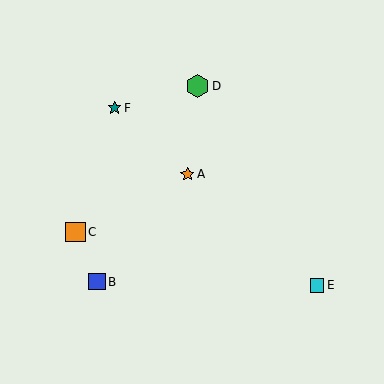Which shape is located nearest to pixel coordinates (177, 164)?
The orange star (labeled A) at (187, 174) is nearest to that location.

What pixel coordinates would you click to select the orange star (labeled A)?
Click at (187, 174) to select the orange star A.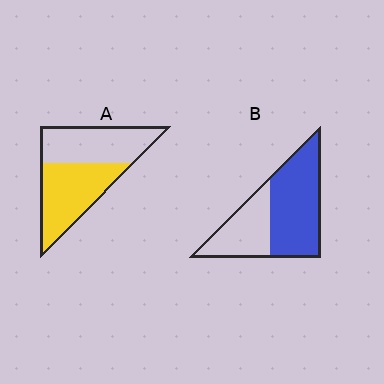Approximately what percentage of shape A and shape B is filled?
A is approximately 50% and B is approximately 60%.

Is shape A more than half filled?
Roughly half.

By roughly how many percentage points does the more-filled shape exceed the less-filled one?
By roughly 10 percentage points (B over A).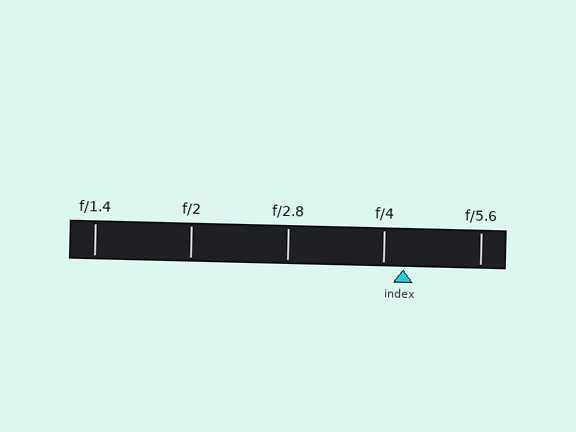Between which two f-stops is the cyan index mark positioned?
The index mark is between f/4 and f/5.6.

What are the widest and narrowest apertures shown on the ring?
The widest aperture shown is f/1.4 and the narrowest is f/5.6.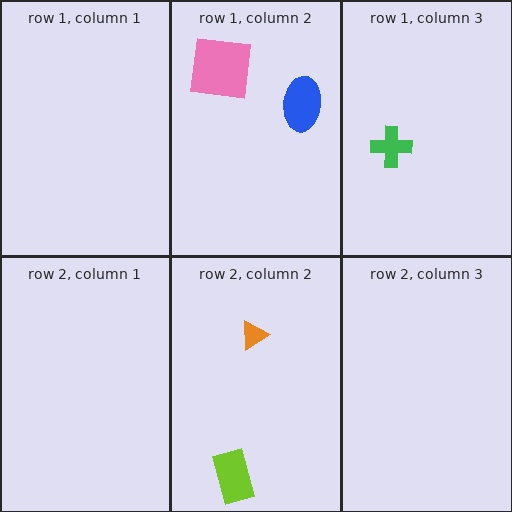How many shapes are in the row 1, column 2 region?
2.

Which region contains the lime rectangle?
The row 2, column 2 region.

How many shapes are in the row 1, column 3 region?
1.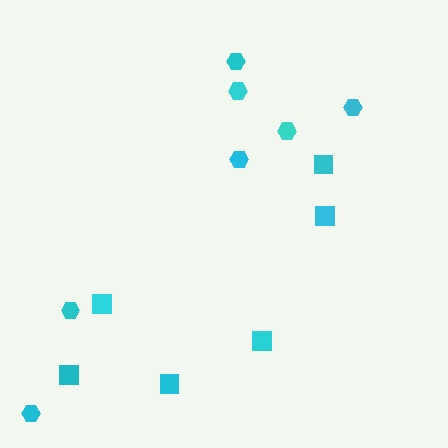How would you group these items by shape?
There are 2 groups: one group of squares (6) and one group of hexagons (7).